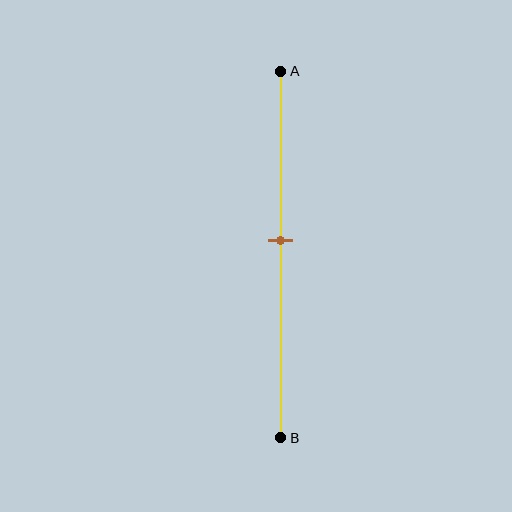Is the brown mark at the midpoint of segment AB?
No, the mark is at about 45% from A, not at the 50% midpoint.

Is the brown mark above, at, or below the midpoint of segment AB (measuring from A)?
The brown mark is above the midpoint of segment AB.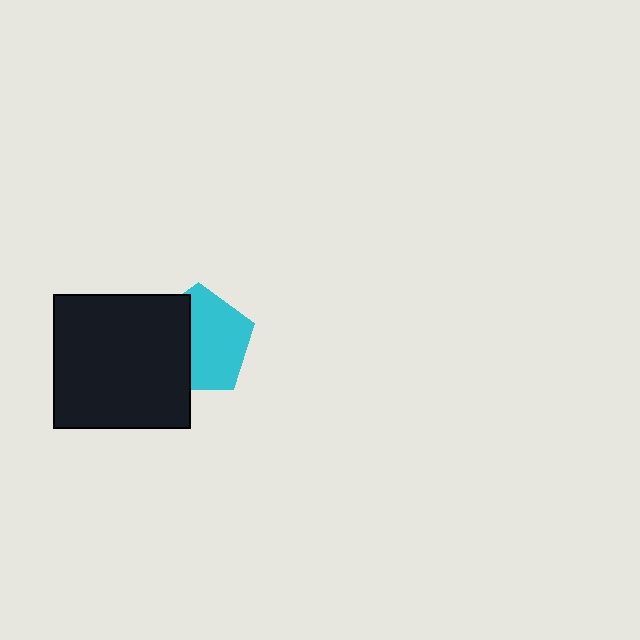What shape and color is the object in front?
The object in front is a black rectangle.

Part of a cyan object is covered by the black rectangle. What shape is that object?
It is a pentagon.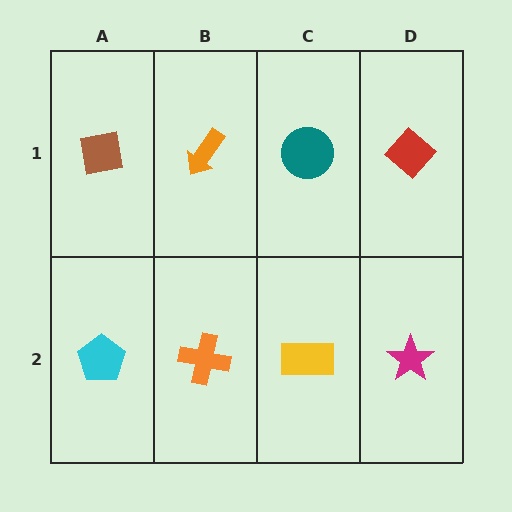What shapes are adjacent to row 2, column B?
An orange arrow (row 1, column B), a cyan pentagon (row 2, column A), a yellow rectangle (row 2, column C).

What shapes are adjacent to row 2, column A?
A brown square (row 1, column A), an orange cross (row 2, column B).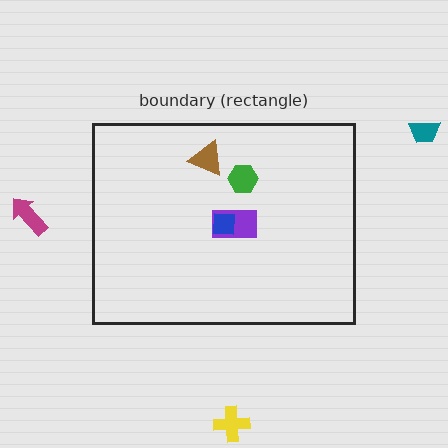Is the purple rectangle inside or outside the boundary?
Inside.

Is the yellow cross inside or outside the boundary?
Outside.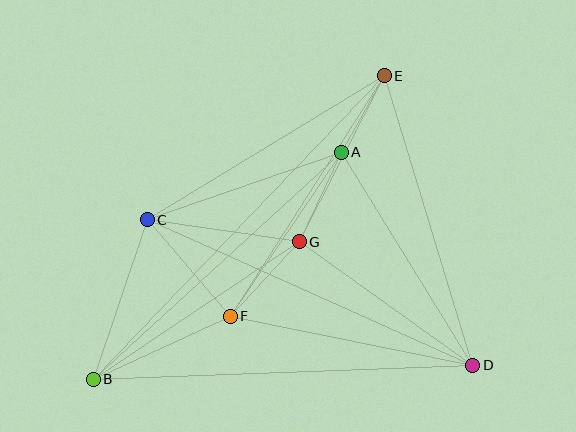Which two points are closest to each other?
Points A and E are closest to each other.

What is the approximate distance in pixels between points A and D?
The distance between A and D is approximately 251 pixels.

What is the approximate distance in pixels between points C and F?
The distance between C and F is approximately 128 pixels.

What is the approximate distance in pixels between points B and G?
The distance between B and G is approximately 248 pixels.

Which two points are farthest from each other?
Points B and E are farthest from each other.